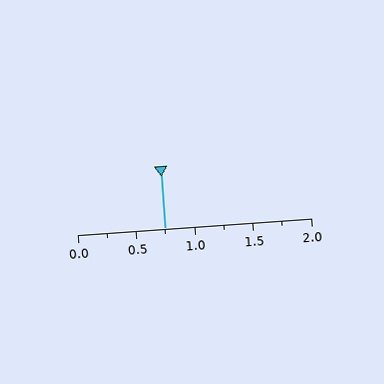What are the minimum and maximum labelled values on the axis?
The axis runs from 0.0 to 2.0.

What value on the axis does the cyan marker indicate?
The marker indicates approximately 0.75.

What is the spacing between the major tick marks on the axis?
The major ticks are spaced 0.5 apart.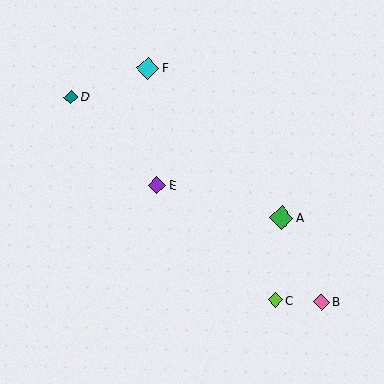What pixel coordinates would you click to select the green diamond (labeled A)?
Click at (281, 218) to select the green diamond A.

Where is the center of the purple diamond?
The center of the purple diamond is at (157, 185).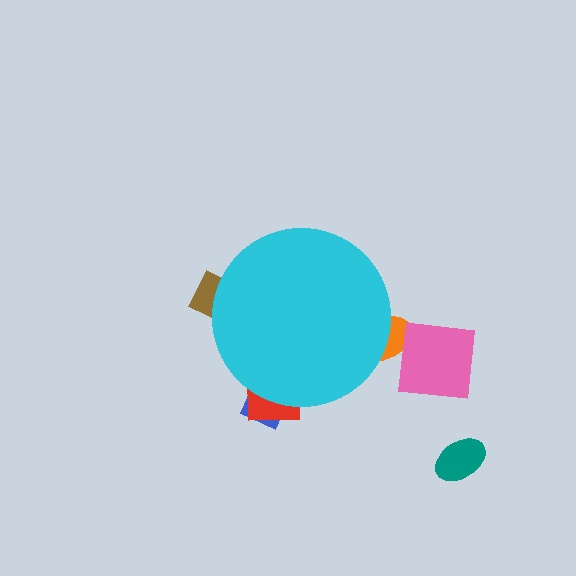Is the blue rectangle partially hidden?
Yes, the blue rectangle is partially hidden behind the cyan circle.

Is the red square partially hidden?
Yes, the red square is partially hidden behind the cyan circle.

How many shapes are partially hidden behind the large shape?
4 shapes are partially hidden.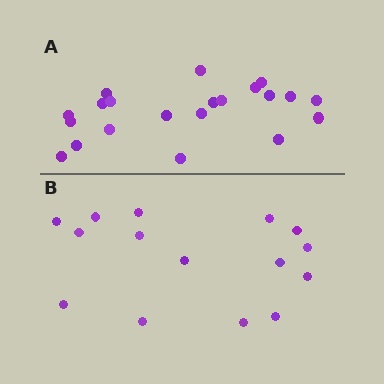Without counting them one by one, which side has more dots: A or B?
Region A (the top region) has more dots.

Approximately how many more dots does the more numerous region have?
Region A has about 6 more dots than region B.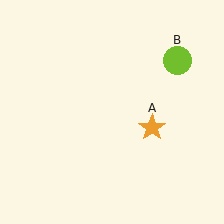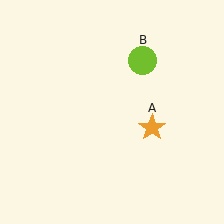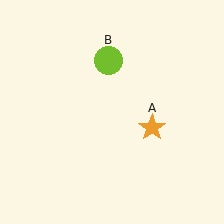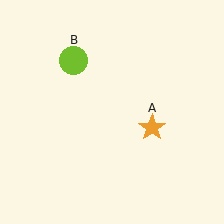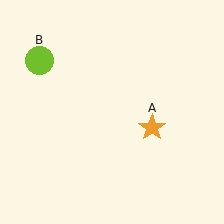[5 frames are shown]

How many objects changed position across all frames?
1 object changed position: lime circle (object B).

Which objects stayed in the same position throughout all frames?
Orange star (object A) remained stationary.